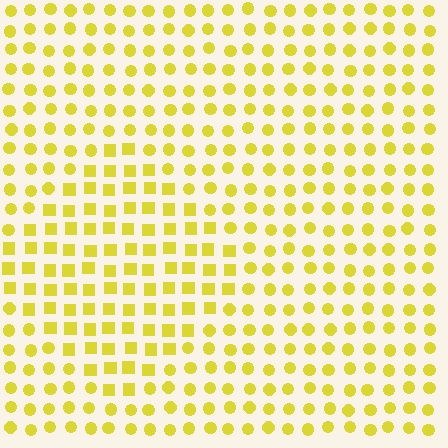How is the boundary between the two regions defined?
The boundary is defined by a change in element shape: squares inside vs. circles outside. All elements share the same color and spacing.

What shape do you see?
I see a diamond.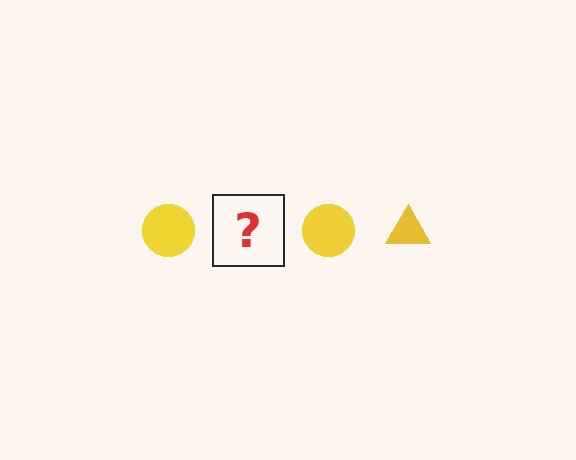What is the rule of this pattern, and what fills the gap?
The rule is that the pattern cycles through circle, triangle shapes in yellow. The gap should be filled with a yellow triangle.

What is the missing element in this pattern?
The missing element is a yellow triangle.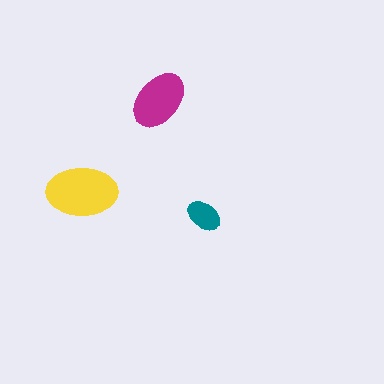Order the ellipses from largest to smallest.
the yellow one, the magenta one, the teal one.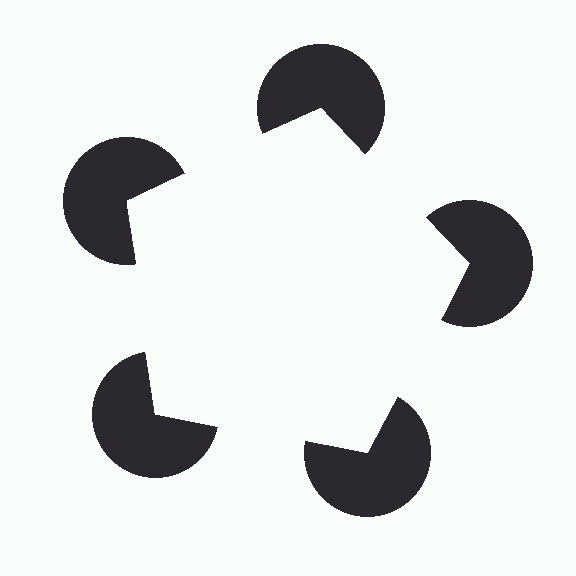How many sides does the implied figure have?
5 sides.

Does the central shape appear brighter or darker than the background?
It typically appears slightly brighter than the background, even though no actual brightness change is drawn.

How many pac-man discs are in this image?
There are 5 — one at each vertex of the illusory pentagon.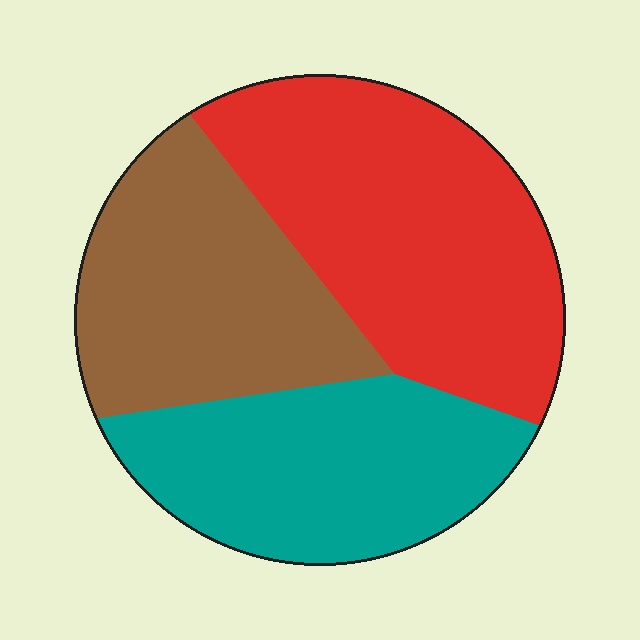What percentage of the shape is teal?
Teal covers about 30% of the shape.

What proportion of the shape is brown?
Brown takes up about one third (1/3) of the shape.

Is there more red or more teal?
Red.